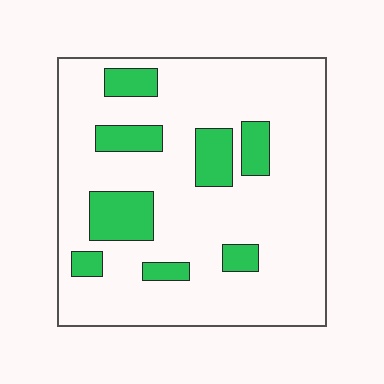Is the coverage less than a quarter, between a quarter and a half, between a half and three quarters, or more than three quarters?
Less than a quarter.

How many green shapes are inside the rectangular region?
8.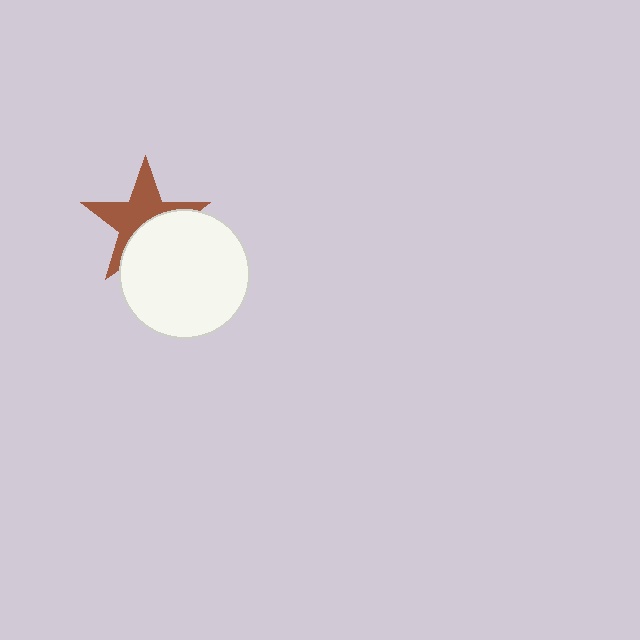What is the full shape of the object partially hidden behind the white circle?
The partially hidden object is a brown star.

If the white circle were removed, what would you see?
You would see the complete brown star.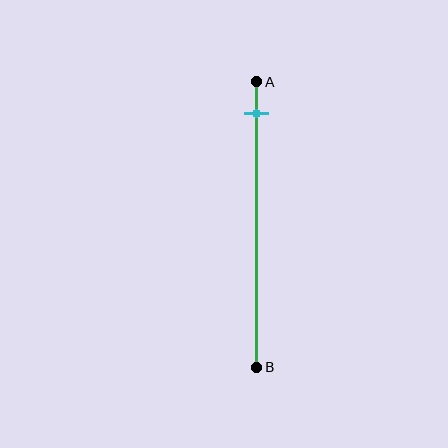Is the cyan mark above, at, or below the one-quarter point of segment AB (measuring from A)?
The cyan mark is above the one-quarter point of segment AB.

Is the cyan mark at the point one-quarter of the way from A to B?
No, the mark is at about 10% from A, not at the 25% one-quarter point.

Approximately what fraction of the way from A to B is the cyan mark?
The cyan mark is approximately 10% of the way from A to B.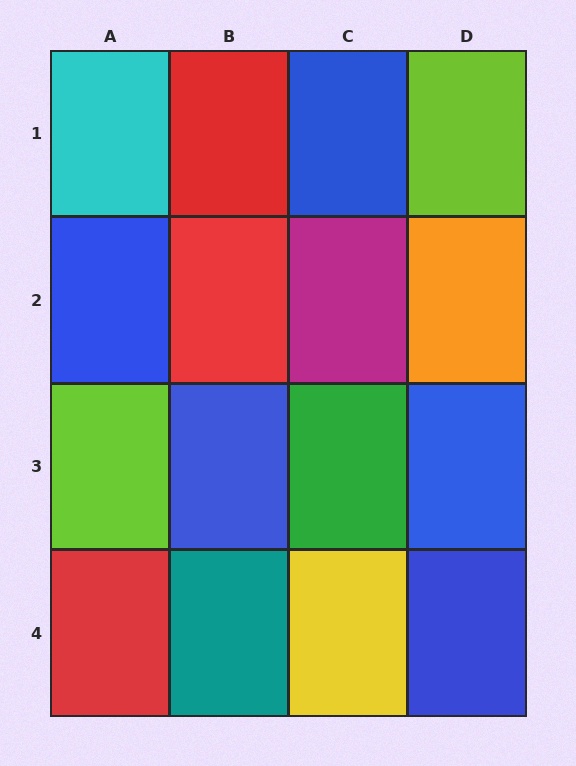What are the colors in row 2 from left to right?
Blue, red, magenta, orange.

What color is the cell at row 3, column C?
Green.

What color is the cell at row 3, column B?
Blue.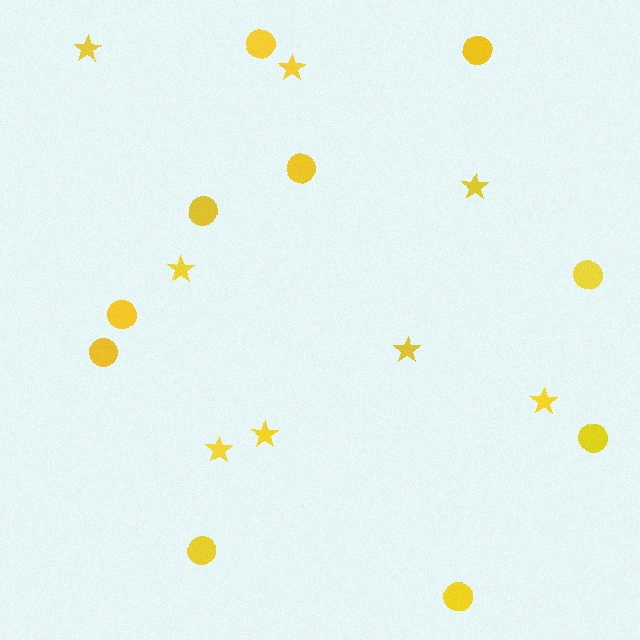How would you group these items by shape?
There are 2 groups: one group of circles (10) and one group of stars (8).